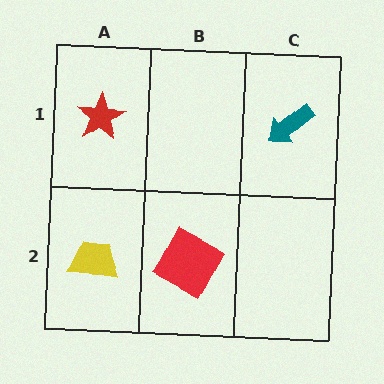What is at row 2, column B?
A red square.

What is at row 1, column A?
A red star.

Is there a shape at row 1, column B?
No, that cell is empty.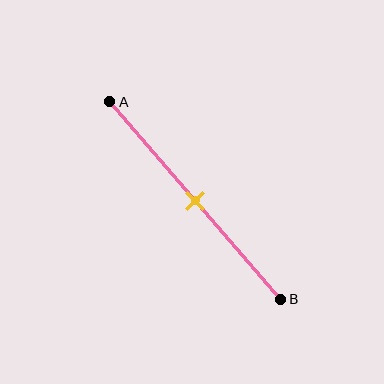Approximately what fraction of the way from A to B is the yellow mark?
The yellow mark is approximately 50% of the way from A to B.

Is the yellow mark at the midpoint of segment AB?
Yes, the mark is approximately at the midpoint.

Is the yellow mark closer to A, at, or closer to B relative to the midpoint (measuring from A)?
The yellow mark is approximately at the midpoint of segment AB.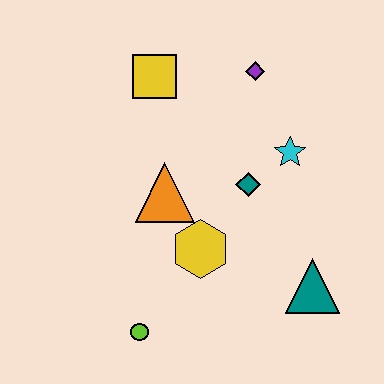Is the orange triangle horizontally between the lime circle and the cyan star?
Yes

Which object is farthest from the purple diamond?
The lime circle is farthest from the purple diamond.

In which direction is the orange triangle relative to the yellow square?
The orange triangle is below the yellow square.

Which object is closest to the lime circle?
The yellow hexagon is closest to the lime circle.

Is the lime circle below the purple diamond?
Yes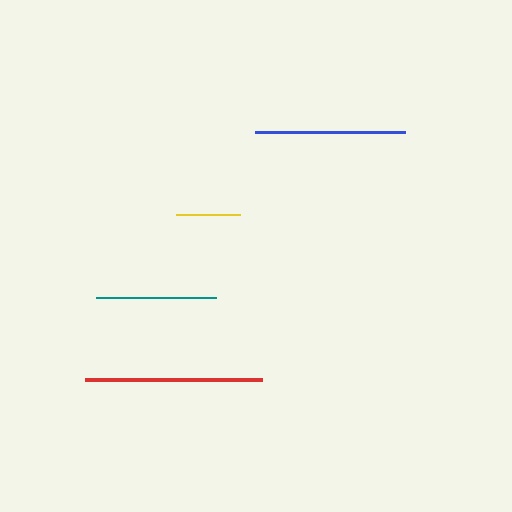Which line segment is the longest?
The red line is the longest at approximately 177 pixels.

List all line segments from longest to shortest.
From longest to shortest: red, blue, teal, yellow.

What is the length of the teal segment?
The teal segment is approximately 119 pixels long.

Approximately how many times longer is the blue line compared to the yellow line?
The blue line is approximately 2.3 times the length of the yellow line.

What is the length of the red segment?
The red segment is approximately 177 pixels long.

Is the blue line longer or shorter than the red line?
The red line is longer than the blue line.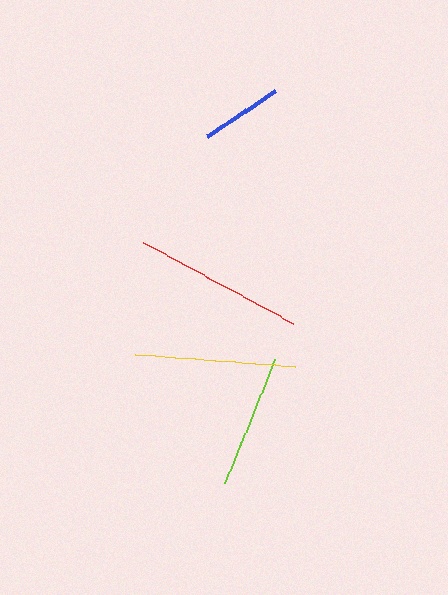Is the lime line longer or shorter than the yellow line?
The yellow line is longer than the lime line.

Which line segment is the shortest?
The blue line is the shortest at approximately 82 pixels.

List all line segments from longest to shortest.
From longest to shortest: red, yellow, lime, blue.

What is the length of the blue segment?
The blue segment is approximately 82 pixels long.